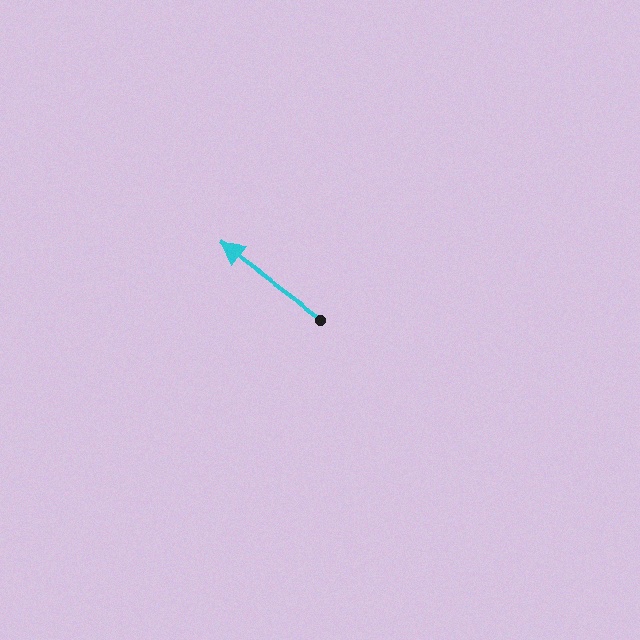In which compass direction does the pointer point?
Northwest.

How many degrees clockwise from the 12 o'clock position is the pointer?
Approximately 307 degrees.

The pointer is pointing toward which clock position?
Roughly 10 o'clock.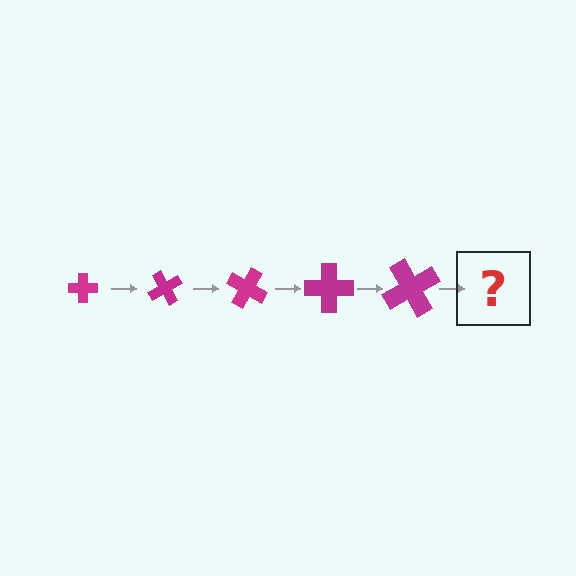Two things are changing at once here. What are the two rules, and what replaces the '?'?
The two rules are that the cross grows larger each step and it rotates 60 degrees each step. The '?' should be a cross, larger than the previous one and rotated 300 degrees from the start.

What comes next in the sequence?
The next element should be a cross, larger than the previous one and rotated 300 degrees from the start.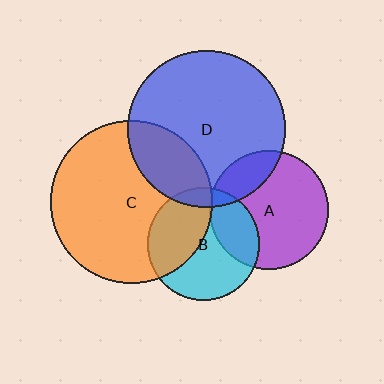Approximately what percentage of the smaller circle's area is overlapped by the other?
Approximately 40%.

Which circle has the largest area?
Circle C (orange).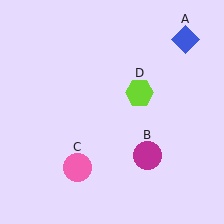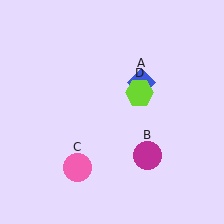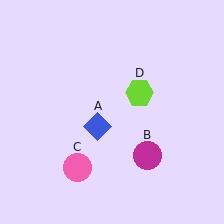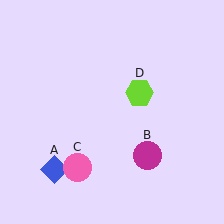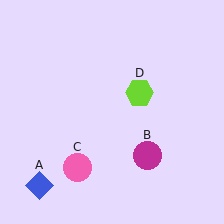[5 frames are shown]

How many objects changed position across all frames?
1 object changed position: blue diamond (object A).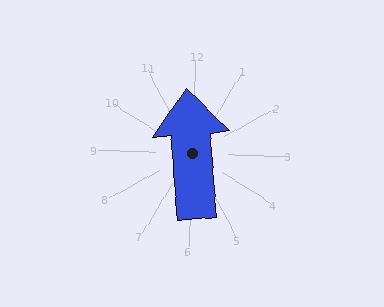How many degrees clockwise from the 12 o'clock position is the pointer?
Approximately 354 degrees.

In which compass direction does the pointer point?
North.